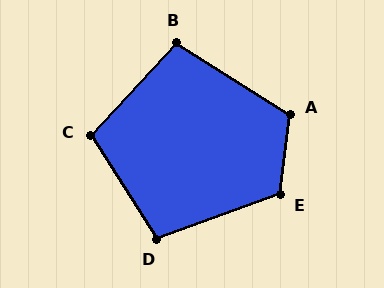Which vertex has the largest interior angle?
E, at approximately 116 degrees.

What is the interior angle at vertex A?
Approximately 116 degrees (obtuse).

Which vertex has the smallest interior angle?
B, at approximately 101 degrees.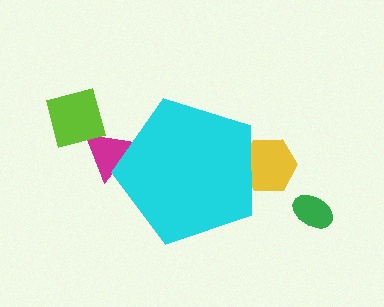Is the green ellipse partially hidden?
No, the green ellipse is fully visible.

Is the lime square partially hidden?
No, the lime square is fully visible.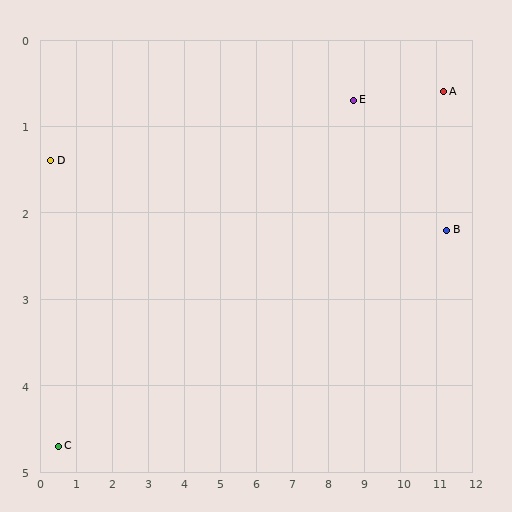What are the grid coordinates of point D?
Point D is at approximately (0.3, 1.4).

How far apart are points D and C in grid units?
Points D and C are about 3.3 grid units apart.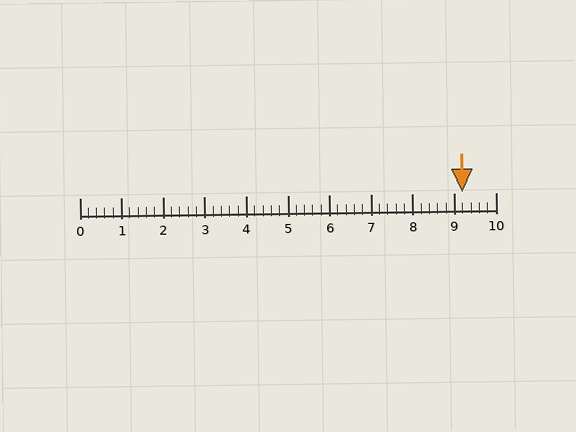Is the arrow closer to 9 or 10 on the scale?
The arrow is closer to 9.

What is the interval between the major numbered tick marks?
The major tick marks are spaced 1 units apart.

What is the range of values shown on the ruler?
The ruler shows values from 0 to 10.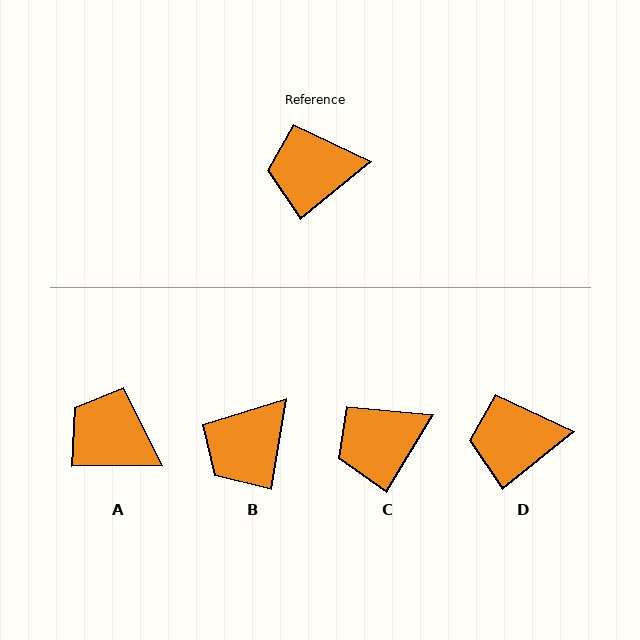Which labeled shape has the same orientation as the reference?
D.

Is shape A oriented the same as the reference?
No, it is off by about 38 degrees.